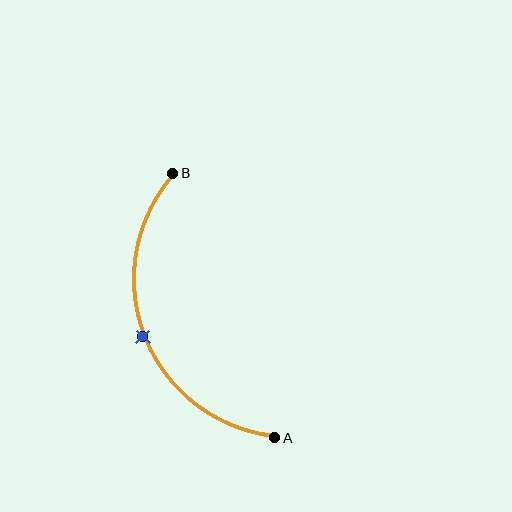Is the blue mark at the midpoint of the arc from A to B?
Yes. The blue mark lies on the arc at equal arc-length from both A and B — it is the arc midpoint.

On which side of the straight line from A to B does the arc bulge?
The arc bulges to the left of the straight line connecting A and B.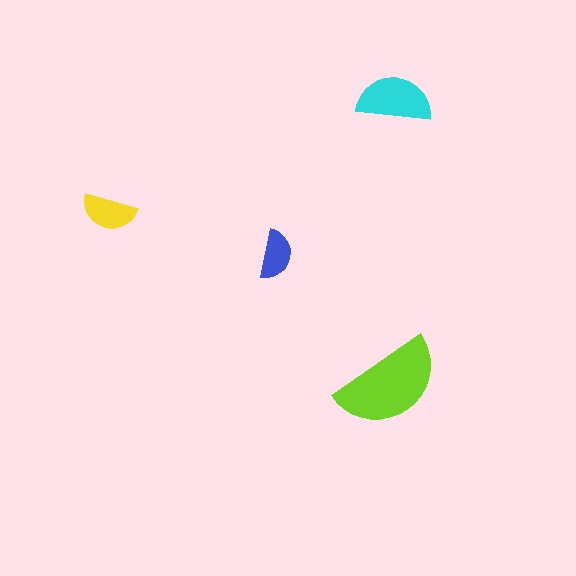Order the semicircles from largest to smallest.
the lime one, the cyan one, the yellow one, the blue one.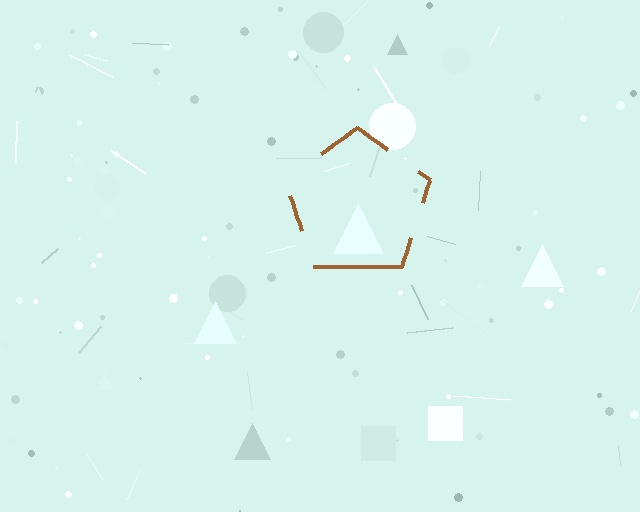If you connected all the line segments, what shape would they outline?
They would outline a pentagon.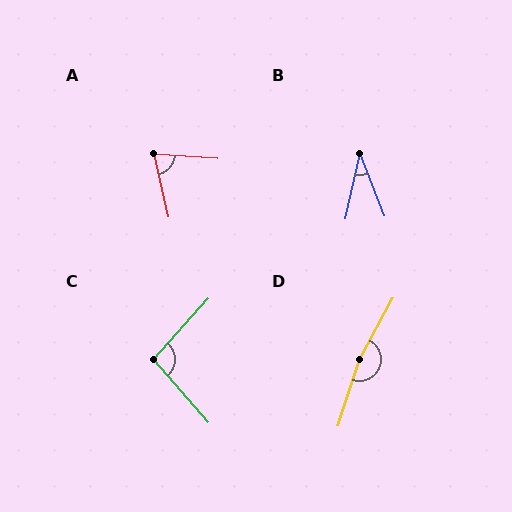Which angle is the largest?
D, at approximately 169 degrees.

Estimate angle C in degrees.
Approximately 96 degrees.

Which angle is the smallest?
B, at approximately 34 degrees.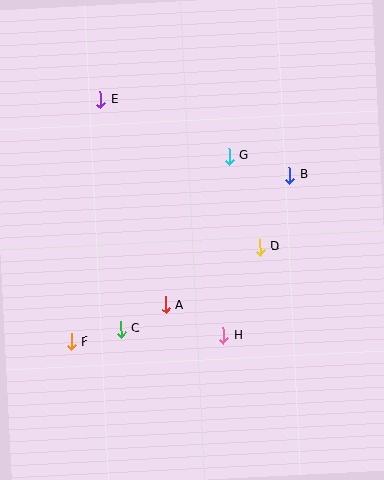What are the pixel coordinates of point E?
Point E is at (101, 100).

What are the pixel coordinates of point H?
Point H is at (224, 336).